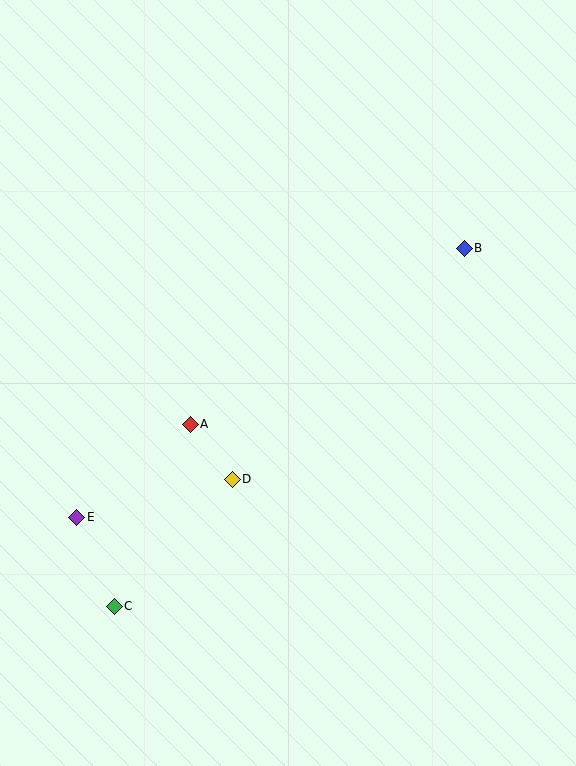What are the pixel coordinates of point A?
Point A is at (190, 424).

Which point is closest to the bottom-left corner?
Point C is closest to the bottom-left corner.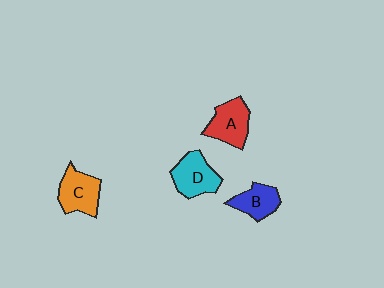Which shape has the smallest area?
Shape B (blue).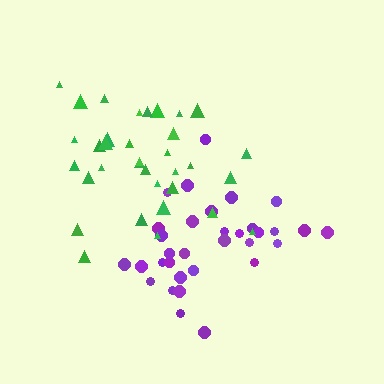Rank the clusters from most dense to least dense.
purple, green.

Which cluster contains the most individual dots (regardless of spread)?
Green (34).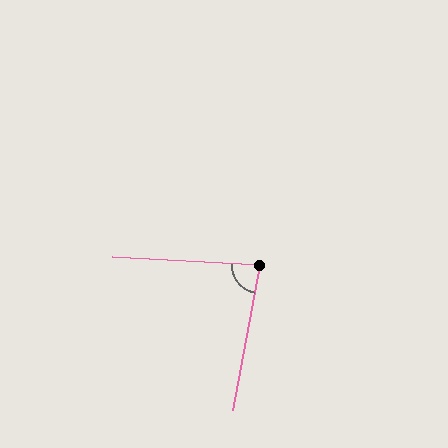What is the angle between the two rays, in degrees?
Approximately 82 degrees.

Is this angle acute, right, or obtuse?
It is acute.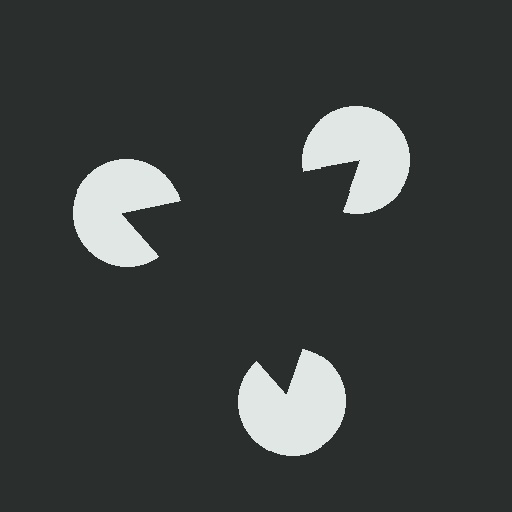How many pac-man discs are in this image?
There are 3 — one at each vertex of the illusory triangle.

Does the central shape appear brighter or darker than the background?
It typically appears slightly darker than the background, even though no actual brightness change is drawn.